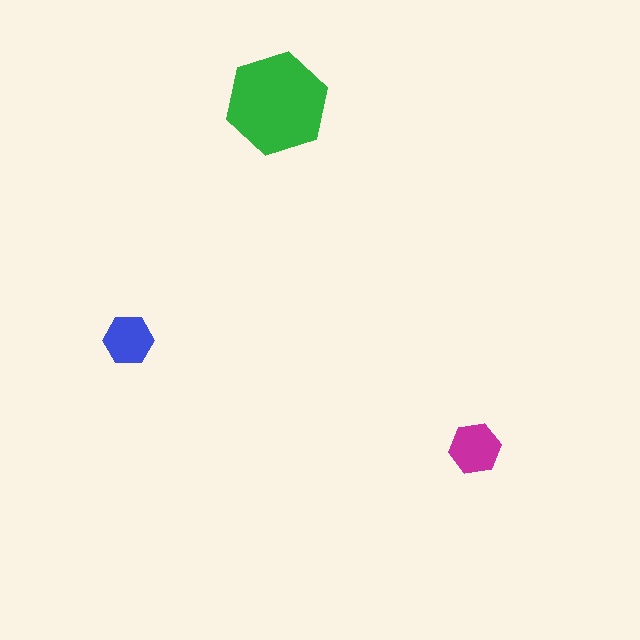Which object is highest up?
The green hexagon is topmost.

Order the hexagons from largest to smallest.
the green one, the magenta one, the blue one.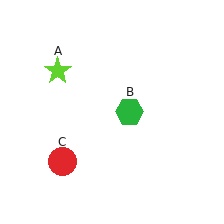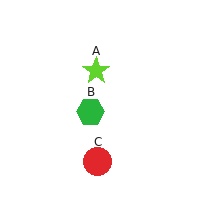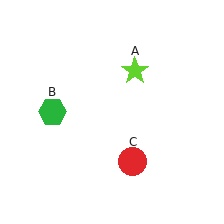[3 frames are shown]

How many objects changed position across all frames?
3 objects changed position: lime star (object A), green hexagon (object B), red circle (object C).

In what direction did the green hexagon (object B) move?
The green hexagon (object B) moved left.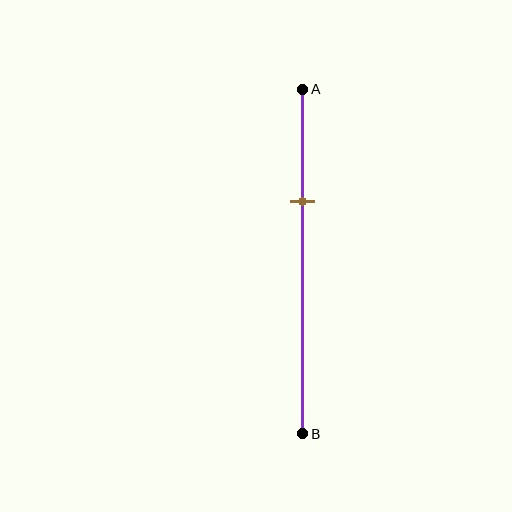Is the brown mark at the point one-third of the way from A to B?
Yes, the mark is approximately at the one-third point.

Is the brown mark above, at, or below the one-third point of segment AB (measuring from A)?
The brown mark is approximately at the one-third point of segment AB.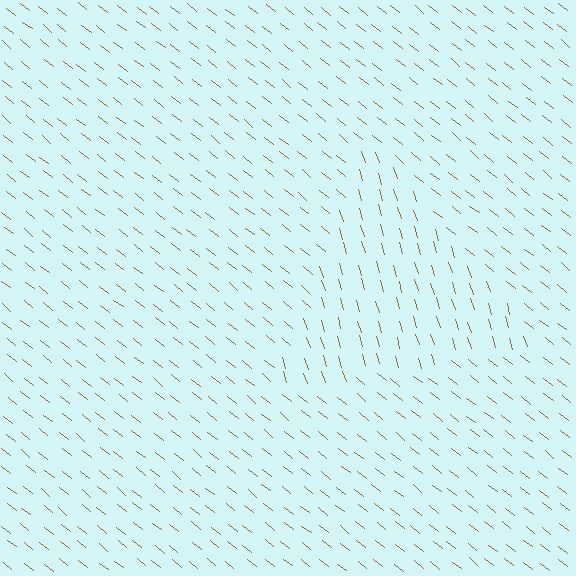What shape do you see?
I see a triangle.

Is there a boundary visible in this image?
Yes, there is a texture boundary formed by a change in line orientation.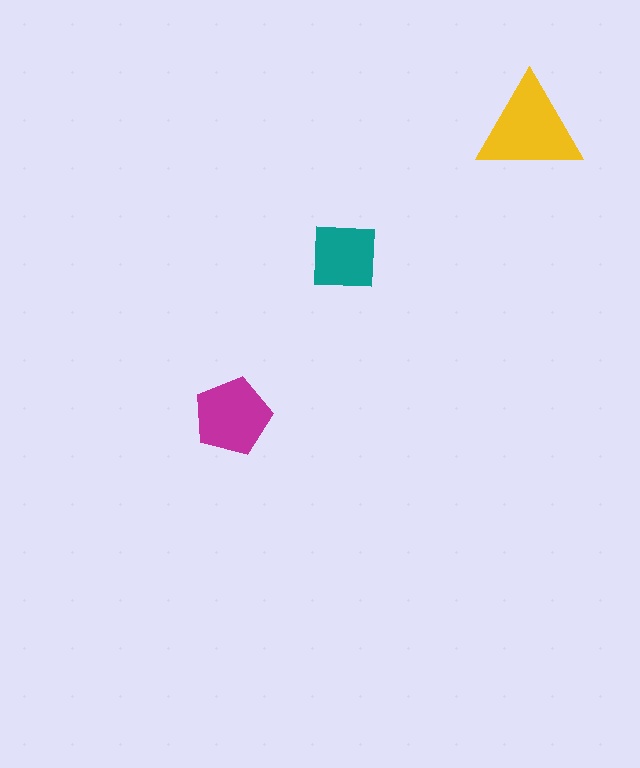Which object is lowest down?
The magenta pentagon is bottommost.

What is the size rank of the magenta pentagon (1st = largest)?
2nd.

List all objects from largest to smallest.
The yellow triangle, the magenta pentagon, the teal square.